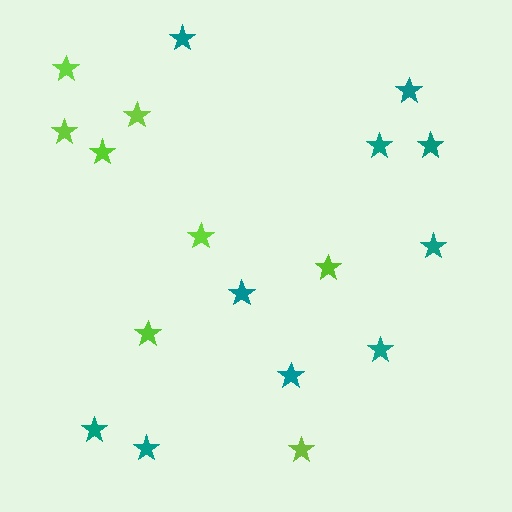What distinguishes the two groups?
There are 2 groups: one group of lime stars (8) and one group of teal stars (10).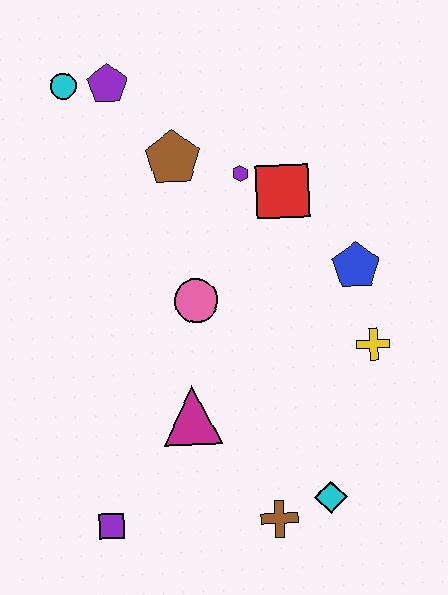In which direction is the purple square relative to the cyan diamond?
The purple square is to the left of the cyan diamond.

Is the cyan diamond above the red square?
No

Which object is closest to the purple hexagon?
The red square is closest to the purple hexagon.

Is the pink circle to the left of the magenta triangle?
No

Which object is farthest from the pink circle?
The cyan circle is farthest from the pink circle.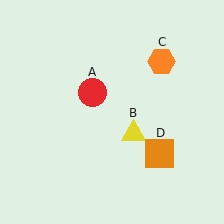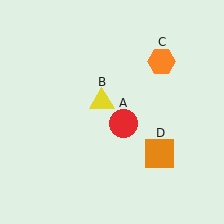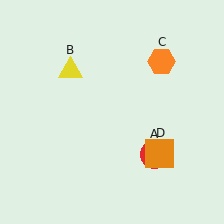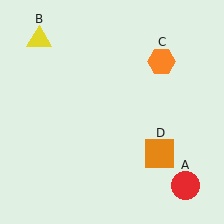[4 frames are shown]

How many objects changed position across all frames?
2 objects changed position: red circle (object A), yellow triangle (object B).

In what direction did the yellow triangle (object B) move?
The yellow triangle (object B) moved up and to the left.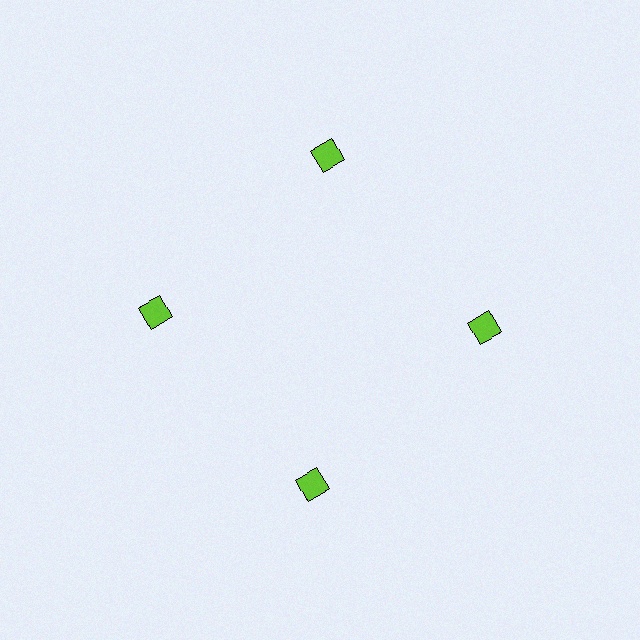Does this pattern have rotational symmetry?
Yes, this pattern has 4-fold rotational symmetry. It looks the same after rotating 90 degrees around the center.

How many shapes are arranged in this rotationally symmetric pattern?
There are 4 shapes, arranged in 4 groups of 1.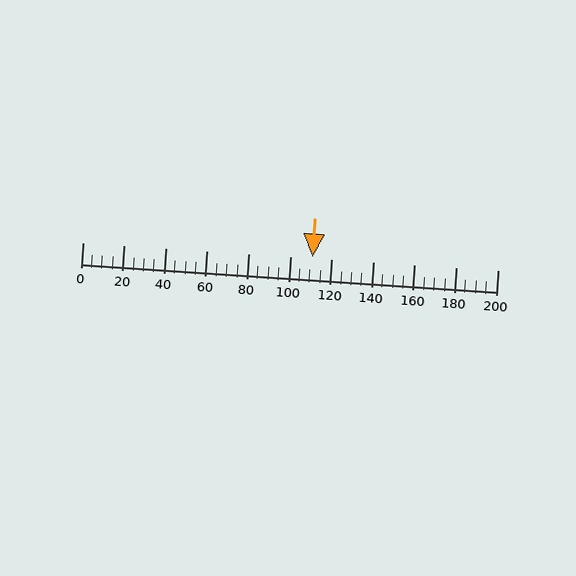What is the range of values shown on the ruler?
The ruler shows values from 0 to 200.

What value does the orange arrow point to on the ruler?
The orange arrow points to approximately 111.